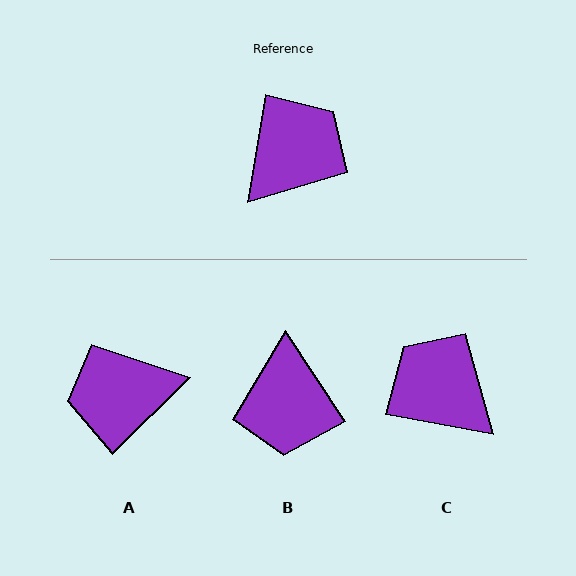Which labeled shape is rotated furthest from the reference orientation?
A, about 145 degrees away.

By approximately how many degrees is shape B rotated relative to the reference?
Approximately 137 degrees clockwise.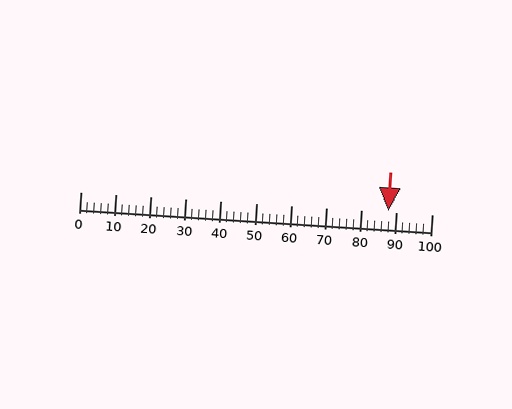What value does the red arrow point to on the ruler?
The red arrow points to approximately 88.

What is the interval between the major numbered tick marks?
The major tick marks are spaced 10 units apart.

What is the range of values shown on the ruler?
The ruler shows values from 0 to 100.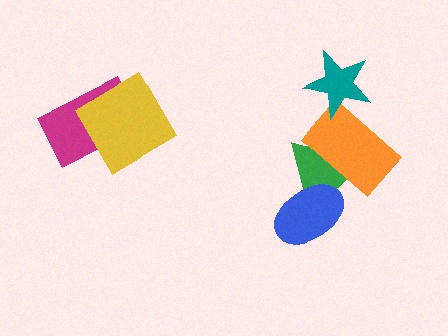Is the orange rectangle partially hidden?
Yes, it is partially covered by another shape.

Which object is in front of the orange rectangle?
The teal star is in front of the orange rectangle.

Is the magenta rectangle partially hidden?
Yes, it is partially covered by another shape.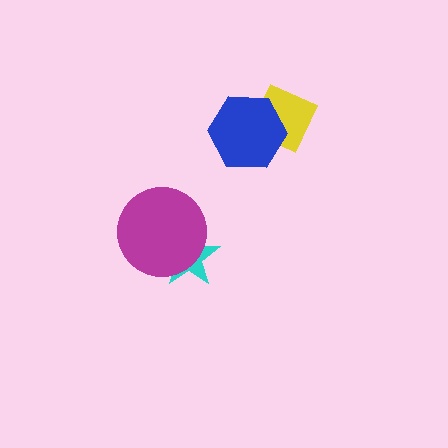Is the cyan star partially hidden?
Yes, it is partially covered by another shape.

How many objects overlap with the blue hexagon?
1 object overlaps with the blue hexagon.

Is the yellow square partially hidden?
Yes, it is partially covered by another shape.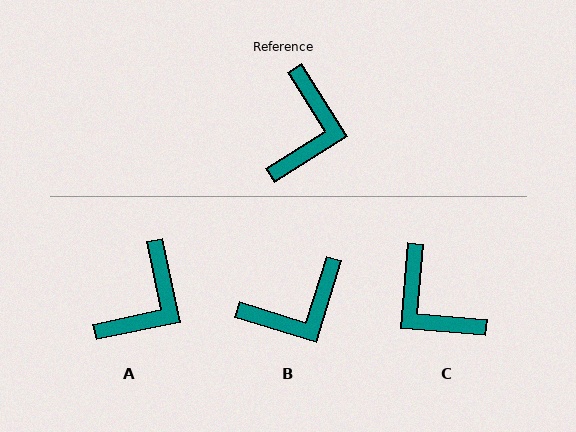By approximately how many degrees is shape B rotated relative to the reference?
Approximately 50 degrees clockwise.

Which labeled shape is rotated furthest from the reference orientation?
C, about 127 degrees away.